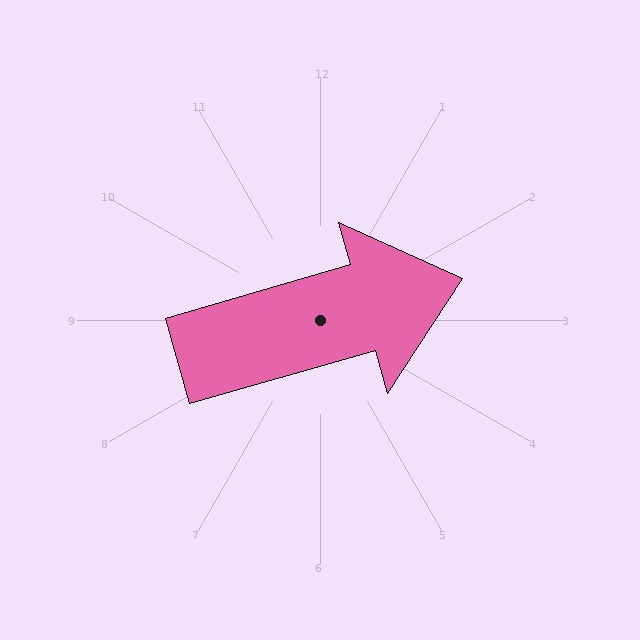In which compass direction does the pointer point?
East.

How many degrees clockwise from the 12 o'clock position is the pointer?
Approximately 74 degrees.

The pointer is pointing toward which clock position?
Roughly 2 o'clock.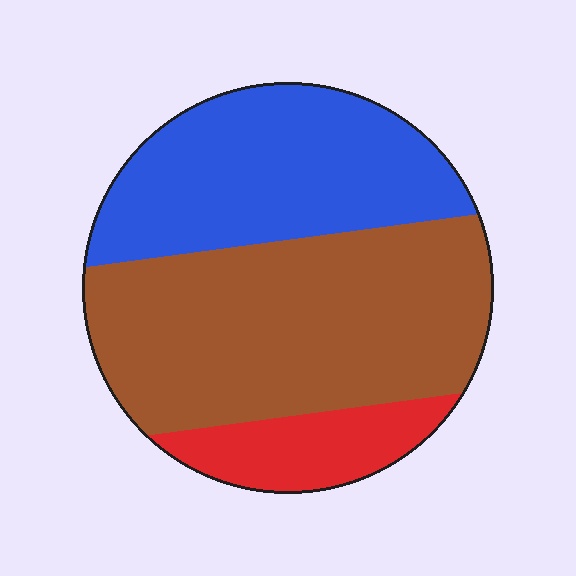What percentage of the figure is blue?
Blue covers around 35% of the figure.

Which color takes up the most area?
Brown, at roughly 50%.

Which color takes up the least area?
Red, at roughly 15%.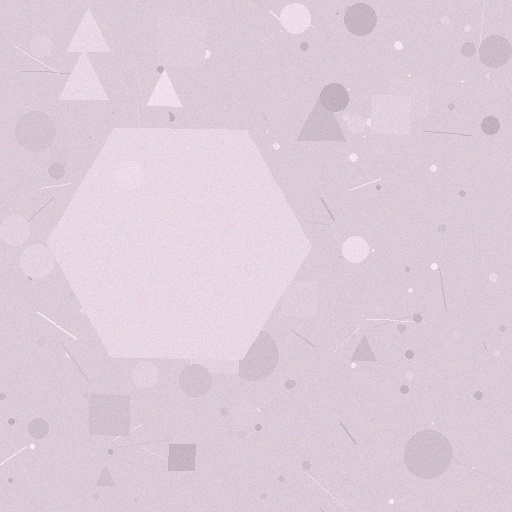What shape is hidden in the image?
A hexagon is hidden in the image.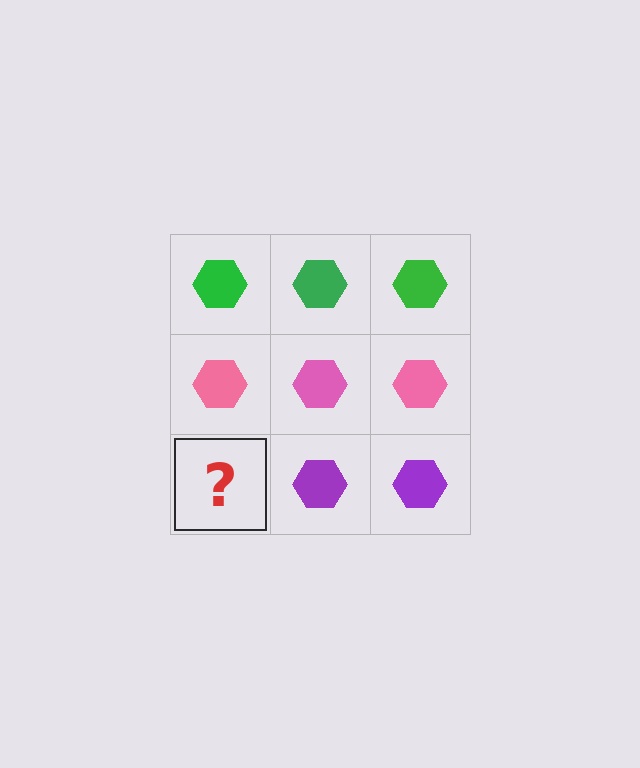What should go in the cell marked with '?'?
The missing cell should contain a purple hexagon.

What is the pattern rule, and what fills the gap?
The rule is that each row has a consistent color. The gap should be filled with a purple hexagon.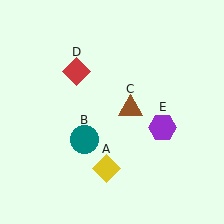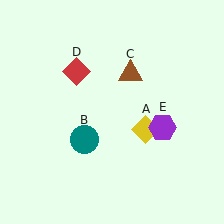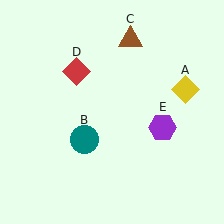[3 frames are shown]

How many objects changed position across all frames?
2 objects changed position: yellow diamond (object A), brown triangle (object C).